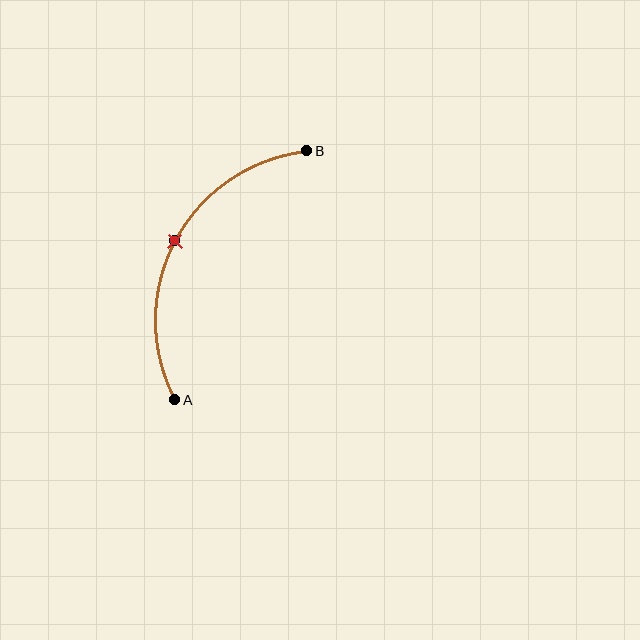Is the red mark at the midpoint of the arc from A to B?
Yes. The red mark lies on the arc at equal arc-length from both A and B — it is the arc midpoint.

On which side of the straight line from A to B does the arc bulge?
The arc bulges to the left of the straight line connecting A and B.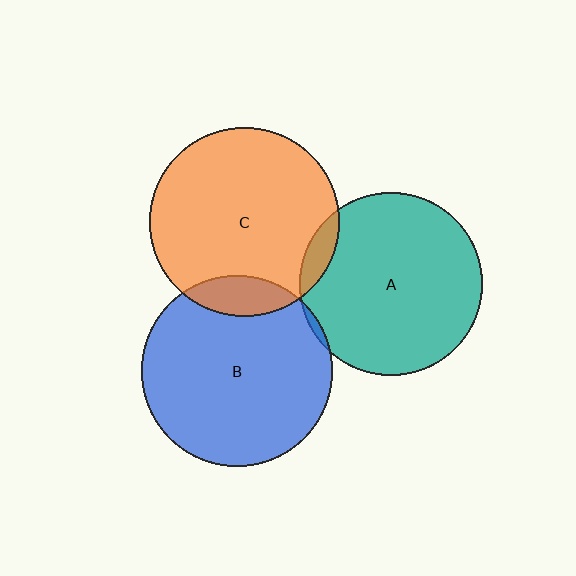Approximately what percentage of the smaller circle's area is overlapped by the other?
Approximately 10%.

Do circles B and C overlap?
Yes.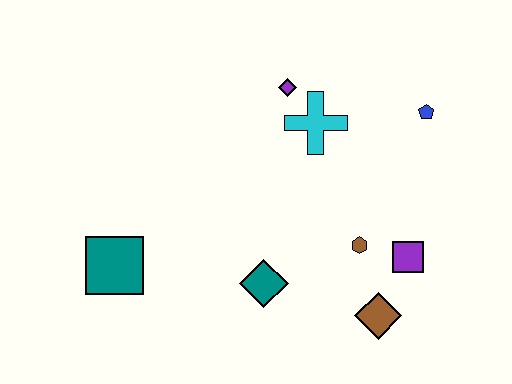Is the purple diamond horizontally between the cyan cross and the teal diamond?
Yes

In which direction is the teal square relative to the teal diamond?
The teal square is to the left of the teal diamond.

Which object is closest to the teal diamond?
The brown hexagon is closest to the teal diamond.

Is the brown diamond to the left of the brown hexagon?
No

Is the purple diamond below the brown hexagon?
No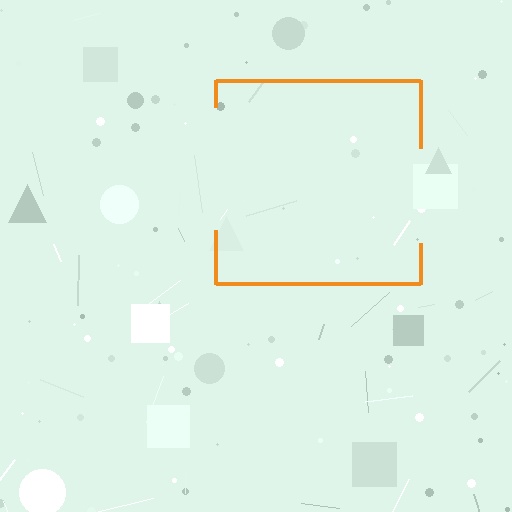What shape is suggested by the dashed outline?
The dashed outline suggests a square.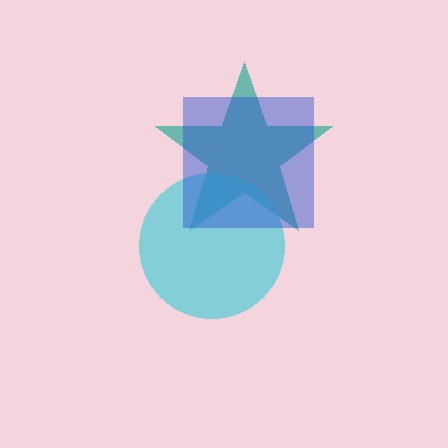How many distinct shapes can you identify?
There are 3 distinct shapes: a teal star, a cyan circle, a blue square.